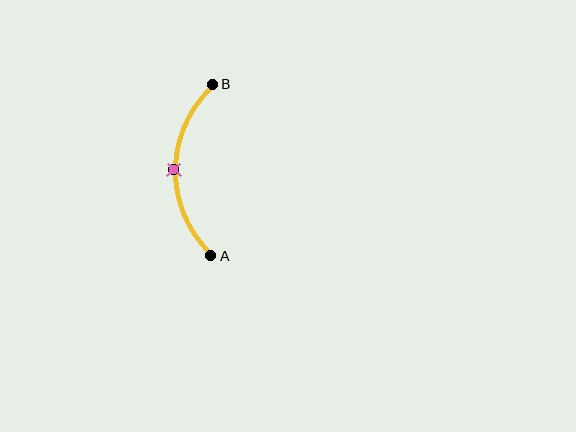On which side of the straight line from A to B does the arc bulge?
The arc bulges to the left of the straight line connecting A and B.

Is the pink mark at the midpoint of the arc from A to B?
Yes. The pink mark lies on the arc at equal arc-length from both A and B — it is the arc midpoint.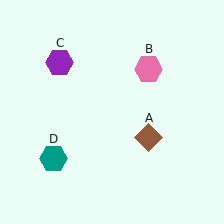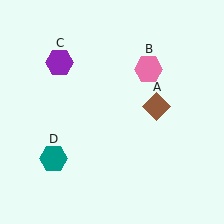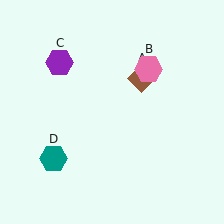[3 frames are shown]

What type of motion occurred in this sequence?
The brown diamond (object A) rotated counterclockwise around the center of the scene.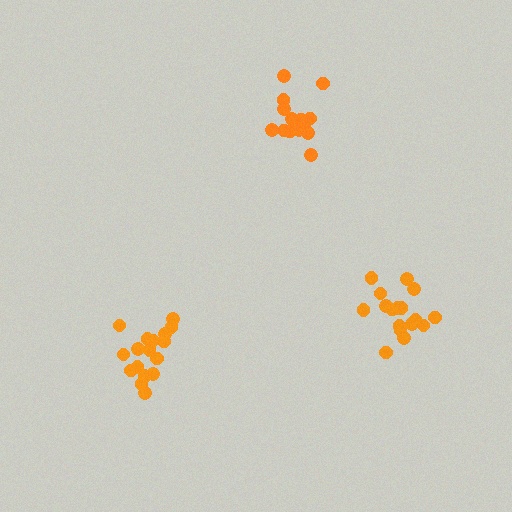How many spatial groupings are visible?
There are 3 spatial groupings.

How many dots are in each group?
Group 1: 14 dots, Group 2: 17 dots, Group 3: 17 dots (48 total).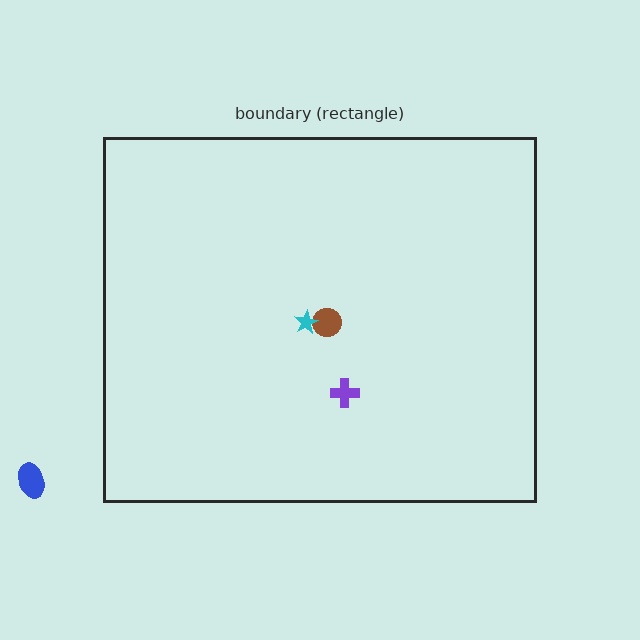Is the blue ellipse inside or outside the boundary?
Outside.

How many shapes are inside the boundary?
3 inside, 1 outside.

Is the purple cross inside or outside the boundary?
Inside.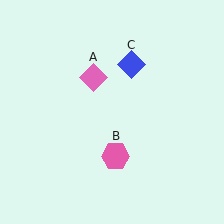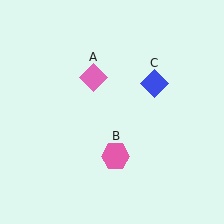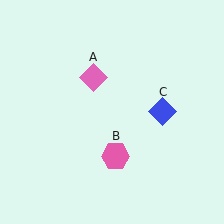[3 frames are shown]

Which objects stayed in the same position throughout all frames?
Pink diamond (object A) and pink hexagon (object B) remained stationary.